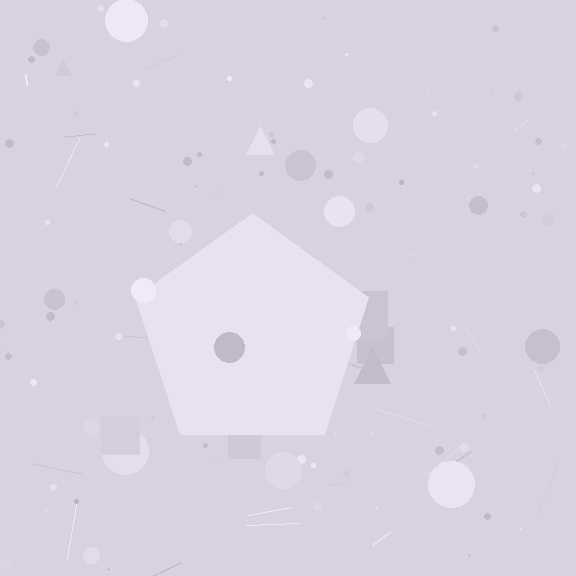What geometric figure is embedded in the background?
A pentagon is embedded in the background.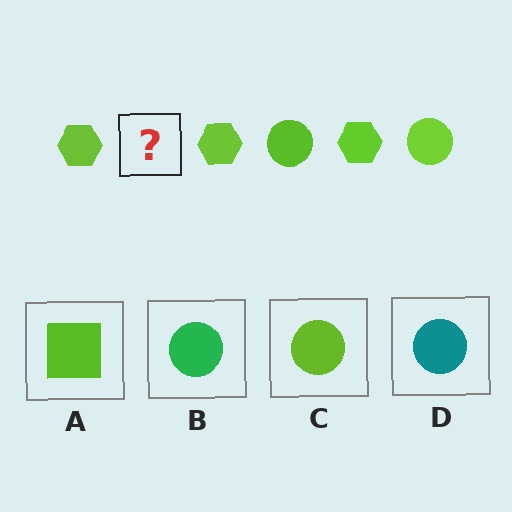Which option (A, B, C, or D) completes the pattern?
C.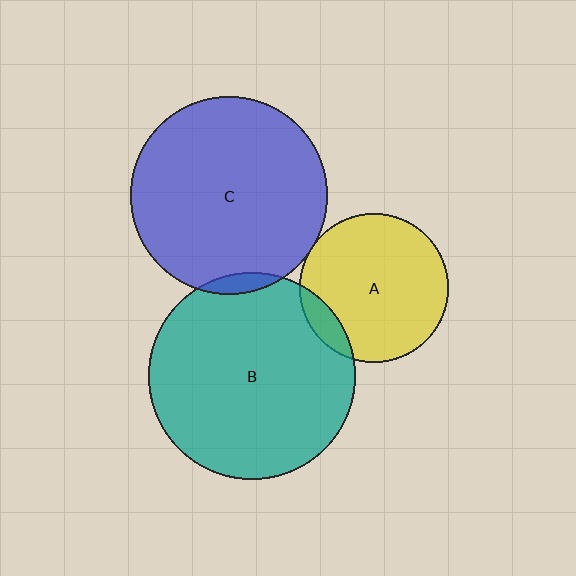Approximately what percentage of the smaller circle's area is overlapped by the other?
Approximately 10%.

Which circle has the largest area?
Circle B (teal).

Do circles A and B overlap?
Yes.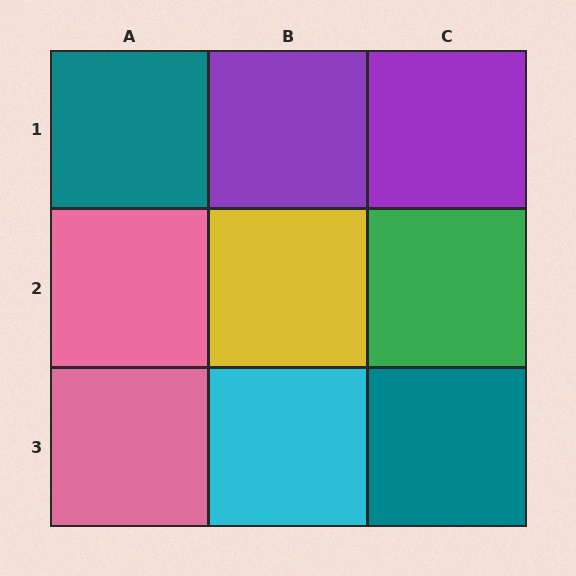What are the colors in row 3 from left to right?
Pink, cyan, teal.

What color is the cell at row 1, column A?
Teal.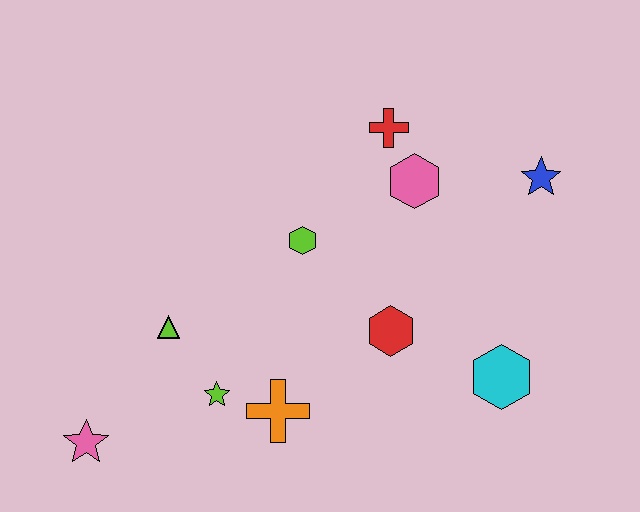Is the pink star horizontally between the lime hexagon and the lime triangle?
No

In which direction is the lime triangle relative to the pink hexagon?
The lime triangle is to the left of the pink hexagon.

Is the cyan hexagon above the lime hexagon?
No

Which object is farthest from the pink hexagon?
The pink star is farthest from the pink hexagon.